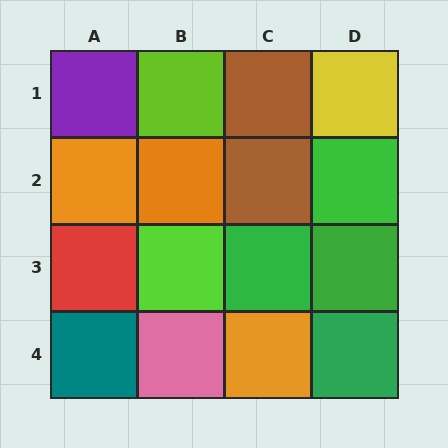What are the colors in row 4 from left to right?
Teal, pink, orange, green.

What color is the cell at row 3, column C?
Green.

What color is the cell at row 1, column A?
Purple.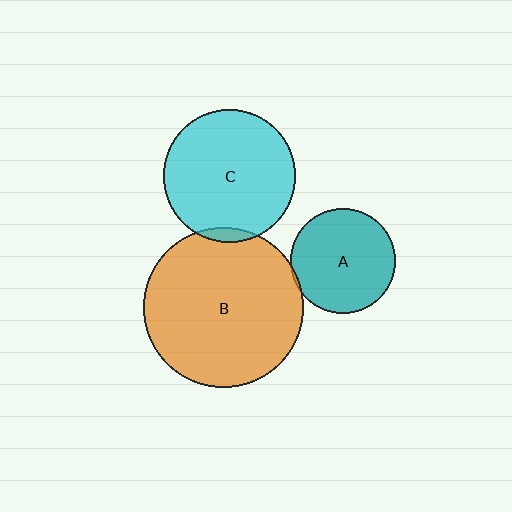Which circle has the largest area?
Circle B (orange).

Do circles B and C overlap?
Yes.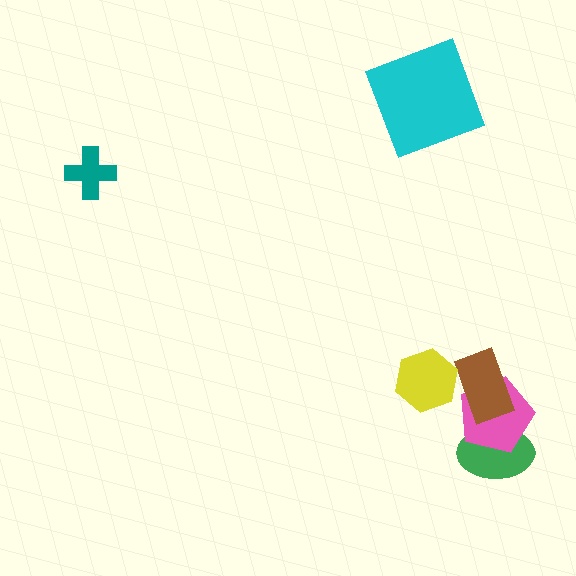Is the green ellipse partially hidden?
Yes, it is partially covered by another shape.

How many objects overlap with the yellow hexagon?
1 object overlaps with the yellow hexagon.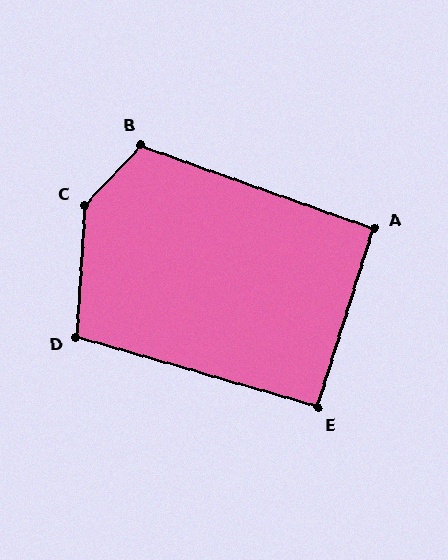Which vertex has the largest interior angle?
C, at approximately 140 degrees.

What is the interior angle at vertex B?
Approximately 114 degrees (obtuse).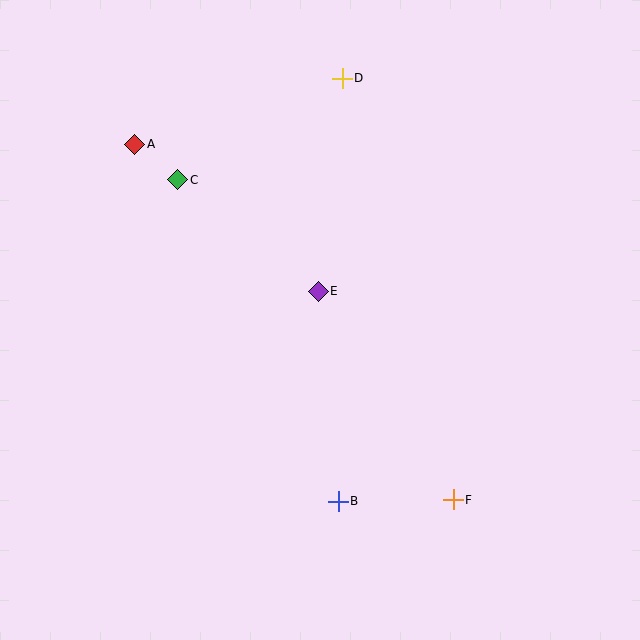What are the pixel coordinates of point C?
Point C is at (178, 180).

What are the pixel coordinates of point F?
Point F is at (453, 500).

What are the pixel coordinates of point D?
Point D is at (342, 78).